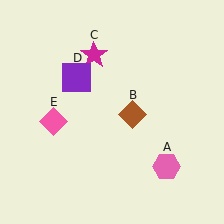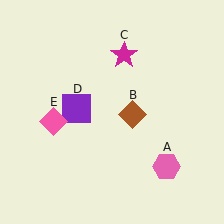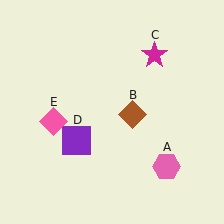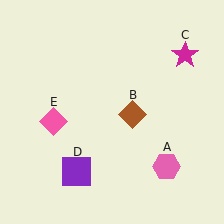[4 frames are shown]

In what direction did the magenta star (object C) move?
The magenta star (object C) moved right.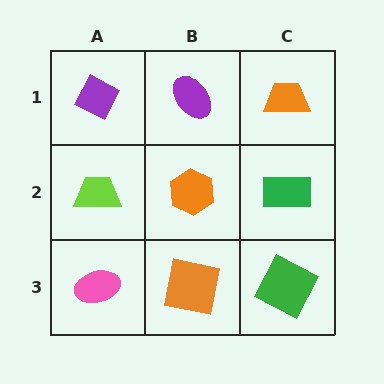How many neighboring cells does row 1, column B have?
3.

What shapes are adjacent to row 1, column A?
A lime trapezoid (row 2, column A), a purple ellipse (row 1, column B).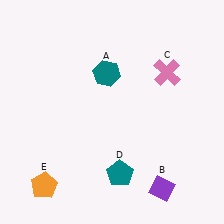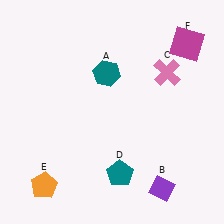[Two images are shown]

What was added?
A magenta square (F) was added in Image 2.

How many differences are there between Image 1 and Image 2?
There is 1 difference between the two images.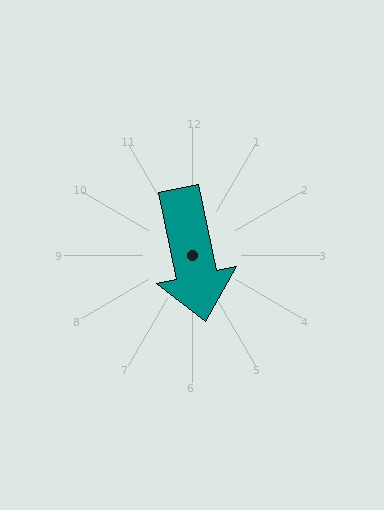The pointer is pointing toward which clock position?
Roughly 6 o'clock.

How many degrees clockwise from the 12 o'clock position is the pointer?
Approximately 168 degrees.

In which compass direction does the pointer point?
South.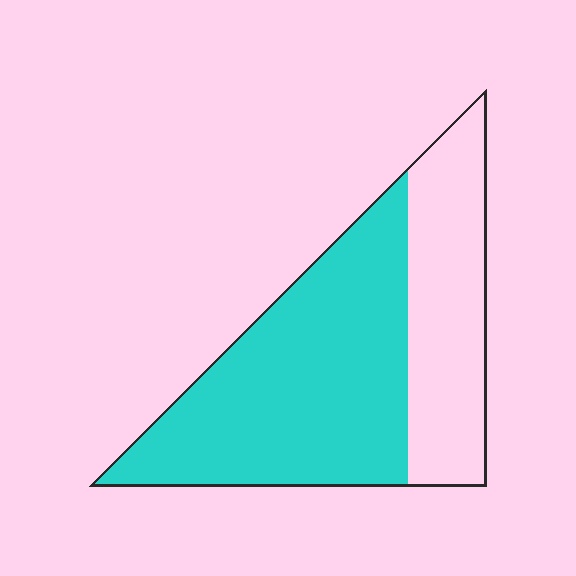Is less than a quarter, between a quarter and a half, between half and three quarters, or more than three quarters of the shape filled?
Between half and three quarters.